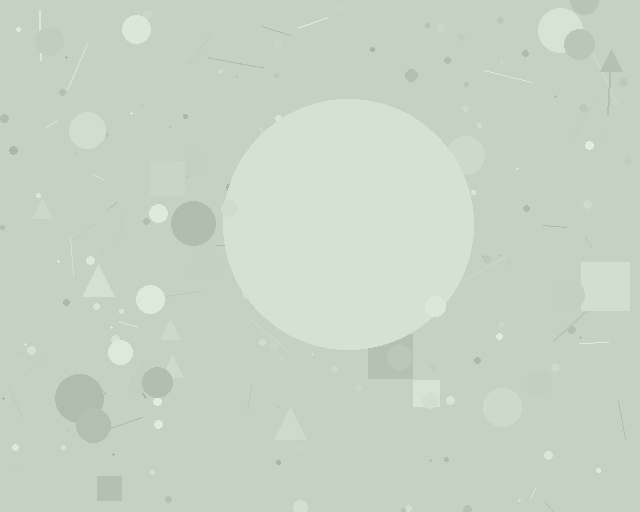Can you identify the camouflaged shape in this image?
The camouflaged shape is a circle.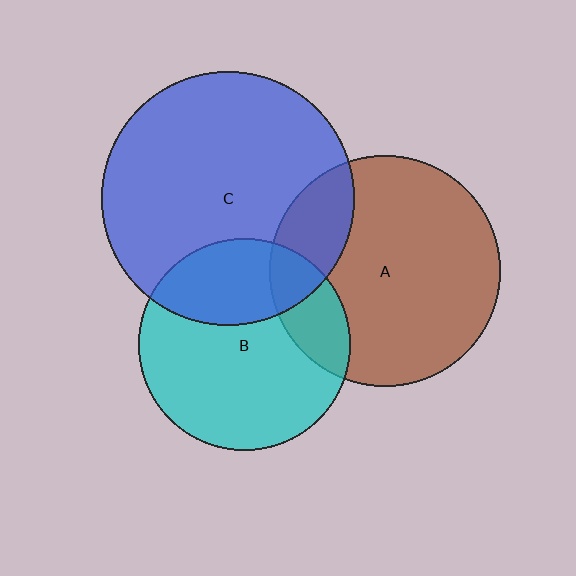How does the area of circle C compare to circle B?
Approximately 1.4 times.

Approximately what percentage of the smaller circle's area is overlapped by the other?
Approximately 20%.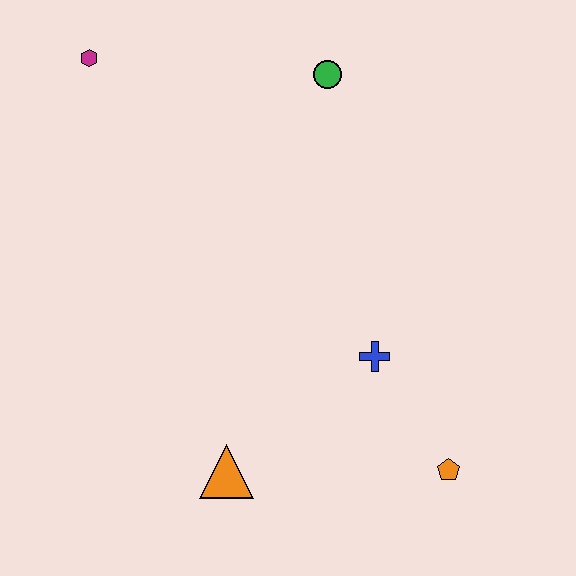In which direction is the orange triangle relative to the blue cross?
The orange triangle is to the left of the blue cross.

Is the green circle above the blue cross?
Yes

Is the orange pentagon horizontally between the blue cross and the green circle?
No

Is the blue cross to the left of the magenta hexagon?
No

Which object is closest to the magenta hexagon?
The green circle is closest to the magenta hexagon.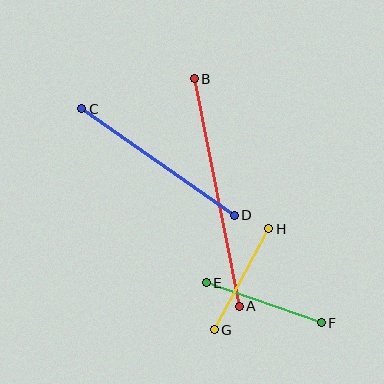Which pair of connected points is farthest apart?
Points A and B are farthest apart.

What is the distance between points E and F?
The distance is approximately 122 pixels.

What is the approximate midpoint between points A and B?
The midpoint is at approximately (217, 193) pixels.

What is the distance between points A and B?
The distance is approximately 232 pixels.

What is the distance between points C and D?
The distance is approximately 186 pixels.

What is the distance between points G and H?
The distance is approximately 115 pixels.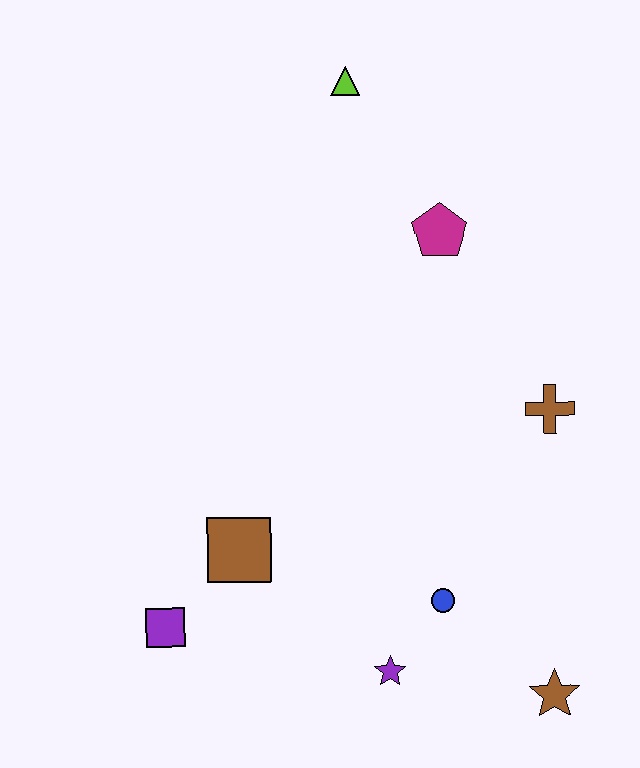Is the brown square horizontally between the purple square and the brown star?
Yes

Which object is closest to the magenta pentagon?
The lime triangle is closest to the magenta pentagon.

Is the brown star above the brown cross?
No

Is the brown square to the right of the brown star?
No